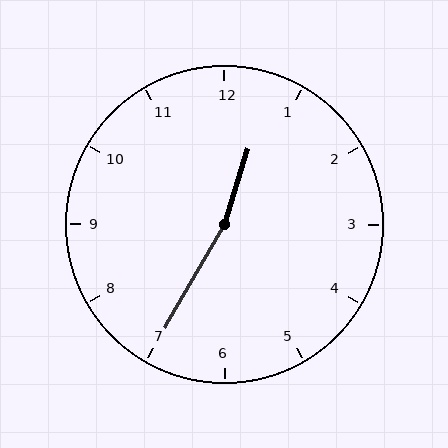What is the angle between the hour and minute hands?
Approximately 168 degrees.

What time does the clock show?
12:35.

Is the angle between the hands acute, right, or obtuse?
It is obtuse.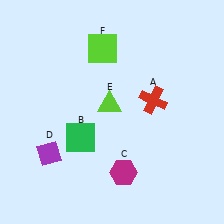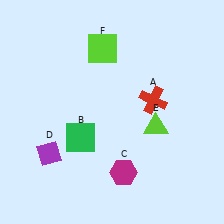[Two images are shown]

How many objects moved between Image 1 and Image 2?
1 object moved between the two images.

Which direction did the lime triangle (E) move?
The lime triangle (E) moved right.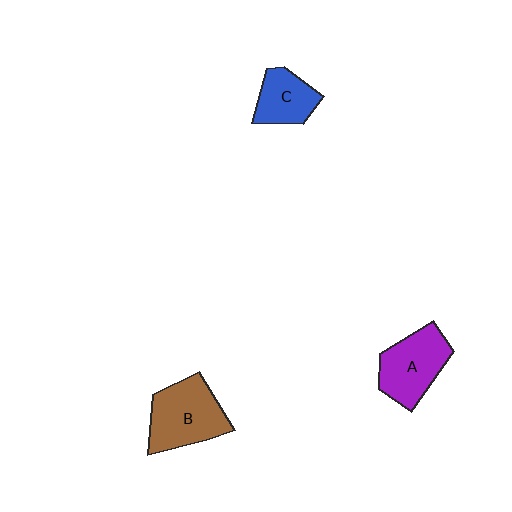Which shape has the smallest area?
Shape C (blue).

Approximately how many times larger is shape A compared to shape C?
Approximately 1.4 times.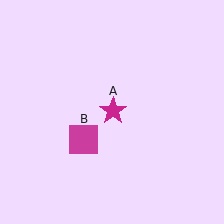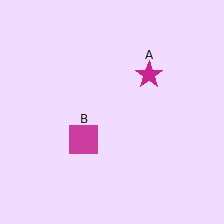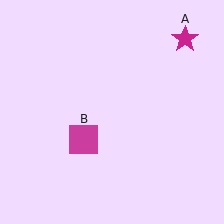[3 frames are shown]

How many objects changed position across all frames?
1 object changed position: magenta star (object A).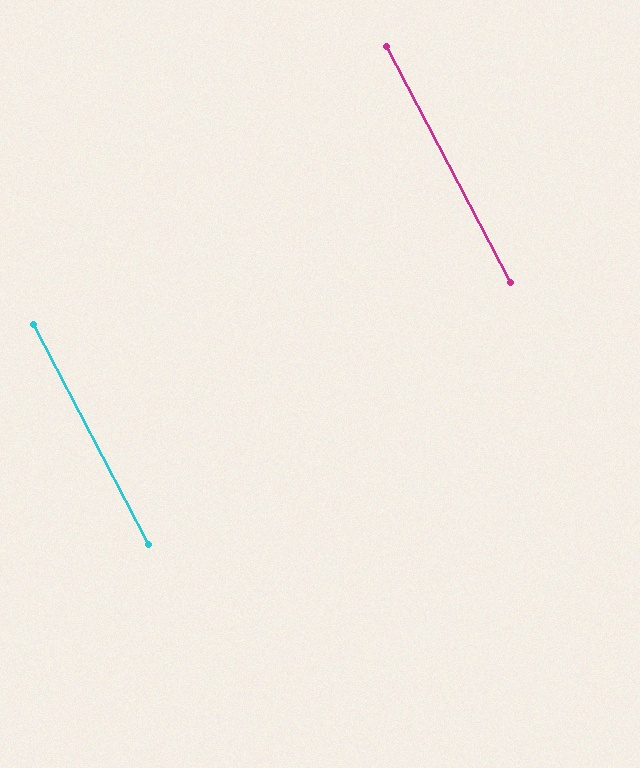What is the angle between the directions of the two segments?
Approximately 0 degrees.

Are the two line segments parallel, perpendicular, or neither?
Parallel — their directions differ by only 0.1°.